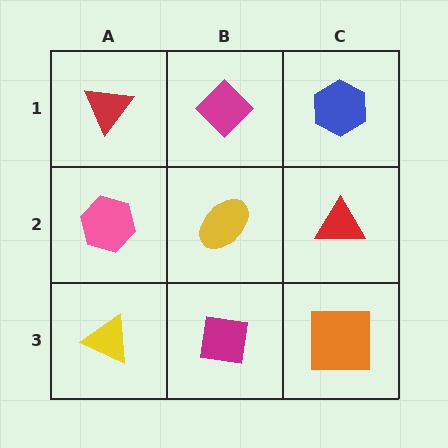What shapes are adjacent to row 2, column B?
A magenta diamond (row 1, column B), a magenta square (row 3, column B), a pink hexagon (row 2, column A), a red triangle (row 2, column C).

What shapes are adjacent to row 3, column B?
A yellow ellipse (row 2, column B), a yellow triangle (row 3, column A), an orange square (row 3, column C).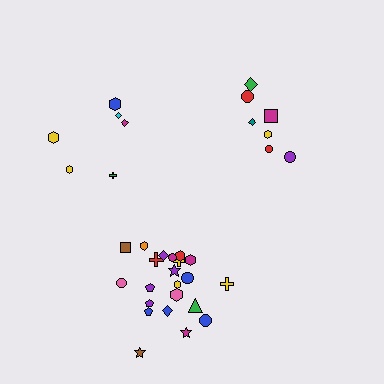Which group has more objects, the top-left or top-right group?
The top-right group.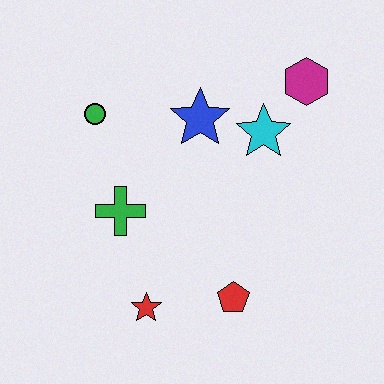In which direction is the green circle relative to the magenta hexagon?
The green circle is to the left of the magenta hexagon.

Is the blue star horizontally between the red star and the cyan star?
Yes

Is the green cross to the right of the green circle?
Yes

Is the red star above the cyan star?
No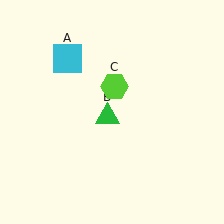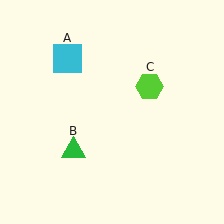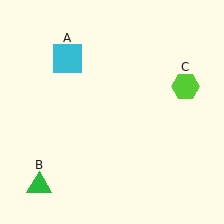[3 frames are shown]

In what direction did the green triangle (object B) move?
The green triangle (object B) moved down and to the left.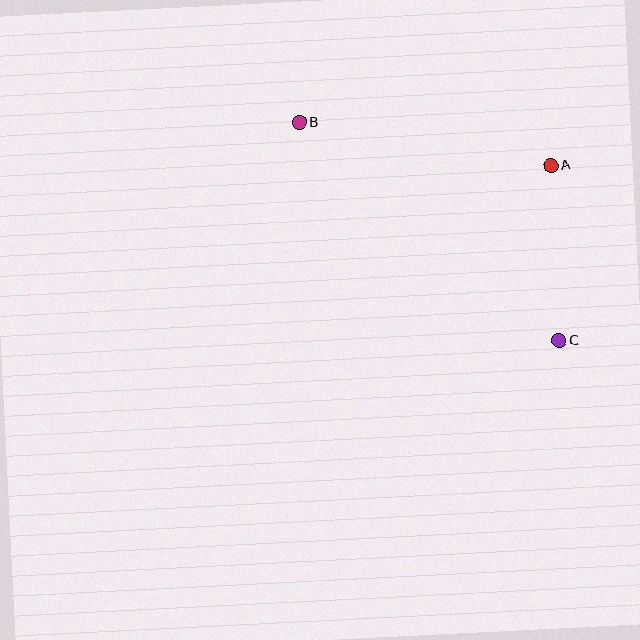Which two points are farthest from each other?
Points B and C are farthest from each other.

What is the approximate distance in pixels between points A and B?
The distance between A and B is approximately 255 pixels.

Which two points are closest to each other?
Points A and C are closest to each other.